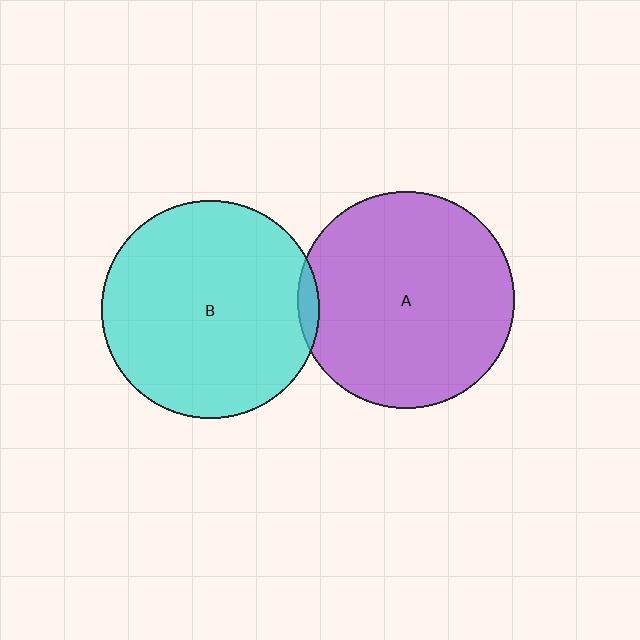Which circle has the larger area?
Circle B (cyan).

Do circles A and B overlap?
Yes.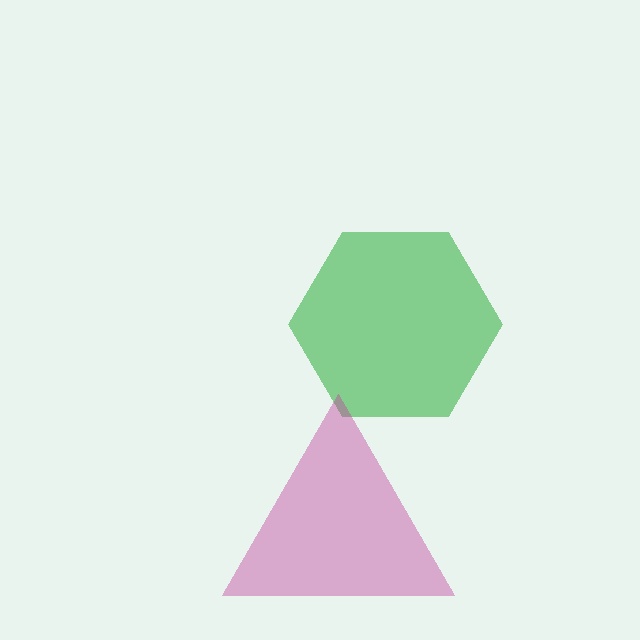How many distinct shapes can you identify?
There are 2 distinct shapes: a green hexagon, a magenta triangle.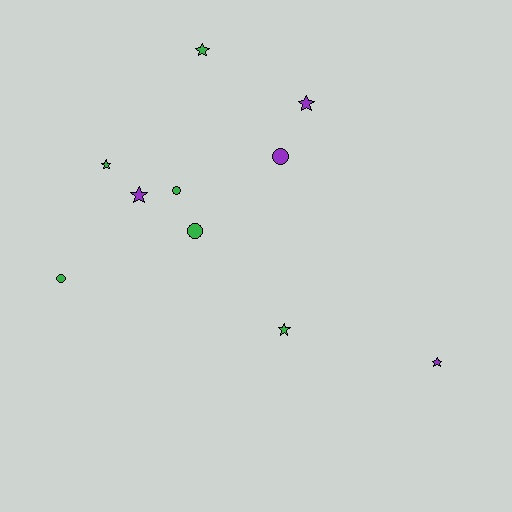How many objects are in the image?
There are 10 objects.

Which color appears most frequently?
Green, with 6 objects.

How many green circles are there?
There are 3 green circles.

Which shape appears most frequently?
Star, with 6 objects.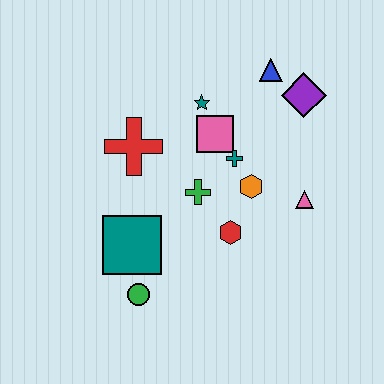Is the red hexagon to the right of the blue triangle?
No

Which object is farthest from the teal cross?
The green circle is farthest from the teal cross.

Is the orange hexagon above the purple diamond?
No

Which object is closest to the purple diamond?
The blue triangle is closest to the purple diamond.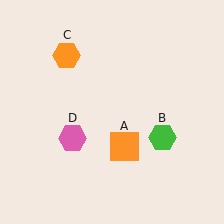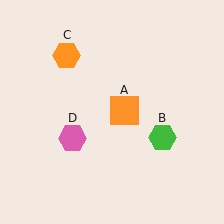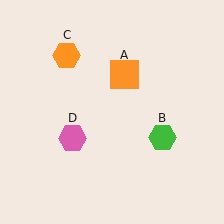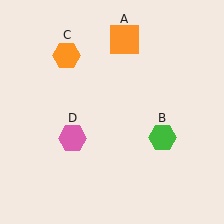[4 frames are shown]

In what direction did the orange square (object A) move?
The orange square (object A) moved up.